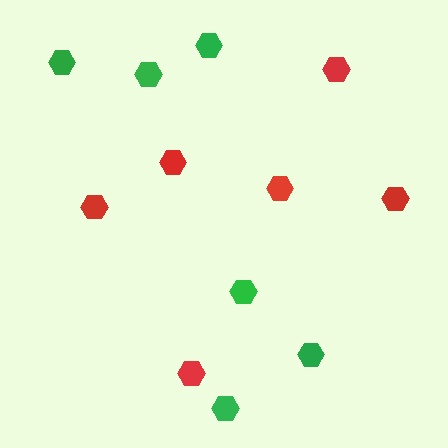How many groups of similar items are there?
There are 2 groups: one group of green hexagons (6) and one group of red hexagons (6).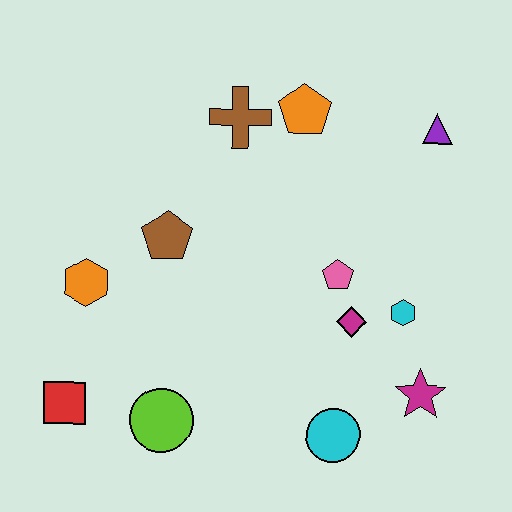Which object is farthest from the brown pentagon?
The magenta star is farthest from the brown pentagon.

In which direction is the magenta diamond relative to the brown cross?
The magenta diamond is below the brown cross.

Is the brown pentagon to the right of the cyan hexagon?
No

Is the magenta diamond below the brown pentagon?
Yes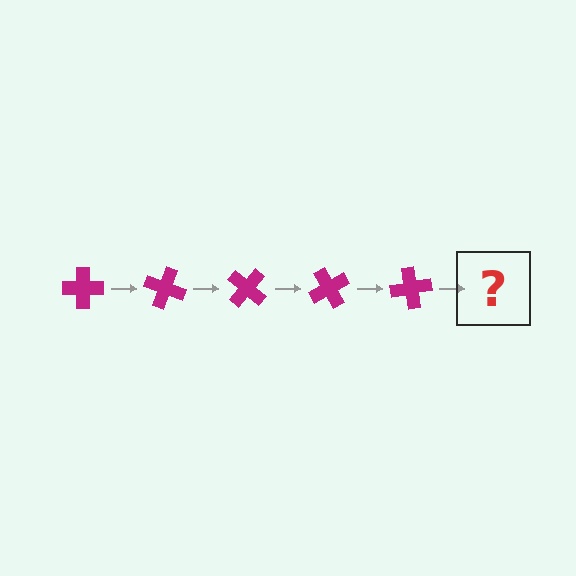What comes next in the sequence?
The next element should be a magenta cross rotated 100 degrees.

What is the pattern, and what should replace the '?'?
The pattern is that the cross rotates 20 degrees each step. The '?' should be a magenta cross rotated 100 degrees.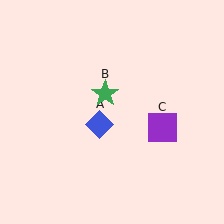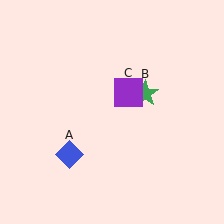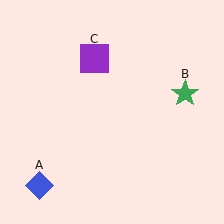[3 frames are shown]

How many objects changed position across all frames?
3 objects changed position: blue diamond (object A), green star (object B), purple square (object C).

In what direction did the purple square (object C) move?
The purple square (object C) moved up and to the left.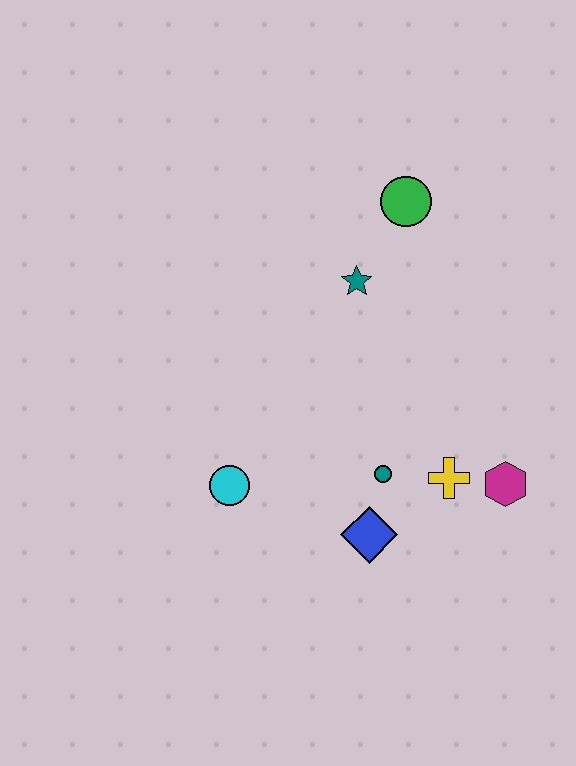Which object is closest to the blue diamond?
The teal circle is closest to the blue diamond.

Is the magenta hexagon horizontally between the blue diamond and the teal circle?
No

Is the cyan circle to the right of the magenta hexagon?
No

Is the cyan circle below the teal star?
Yes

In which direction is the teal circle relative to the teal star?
The teal circle is below the teal star.